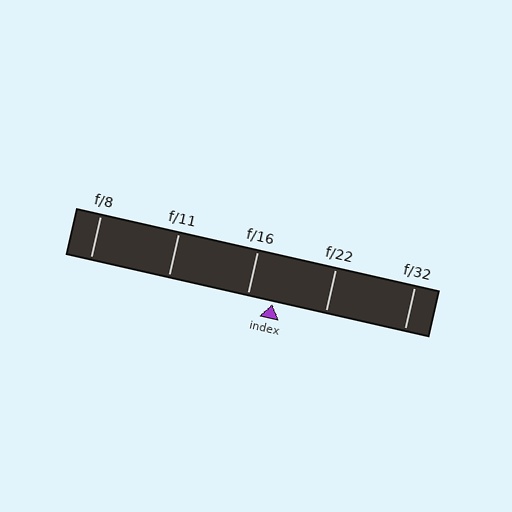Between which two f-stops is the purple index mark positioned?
The index mark is between f/16 and f/22.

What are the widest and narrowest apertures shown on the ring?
The widest aperture shown is f/8 and the narrowest is f/32.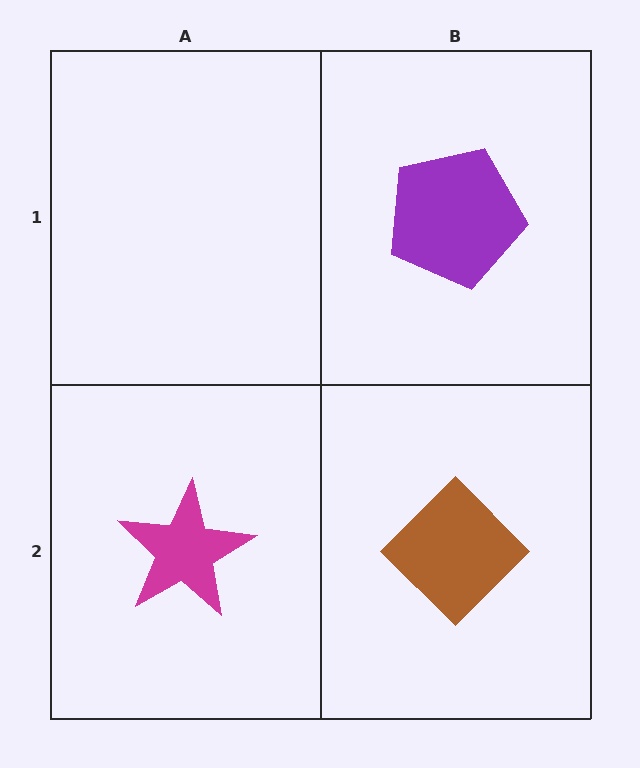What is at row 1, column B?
A purple pentagon.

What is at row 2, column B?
A brown diamond.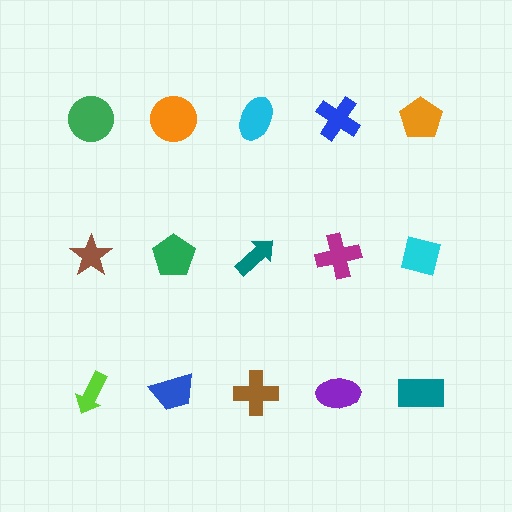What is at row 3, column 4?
A purple ellipse.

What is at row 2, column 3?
A teal arrow.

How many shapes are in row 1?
5 shapes.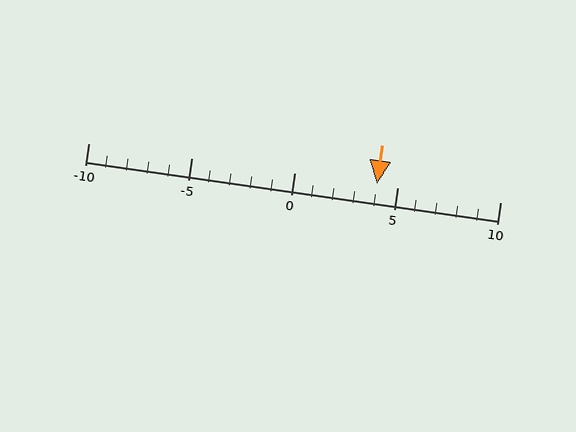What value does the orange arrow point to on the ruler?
The orange arrow points to approximately 4.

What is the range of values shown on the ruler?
The ruler shows values from -10 to 10.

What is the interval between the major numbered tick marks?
The major tick marks are spaced 5 units apart.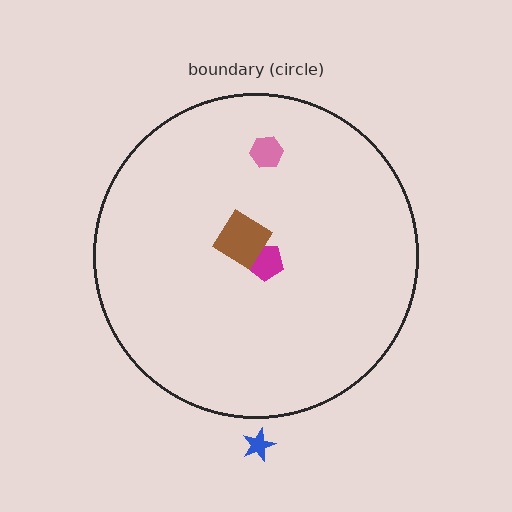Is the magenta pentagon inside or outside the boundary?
Inside.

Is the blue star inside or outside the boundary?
Outside.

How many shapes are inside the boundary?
3 inside, 1 outside.